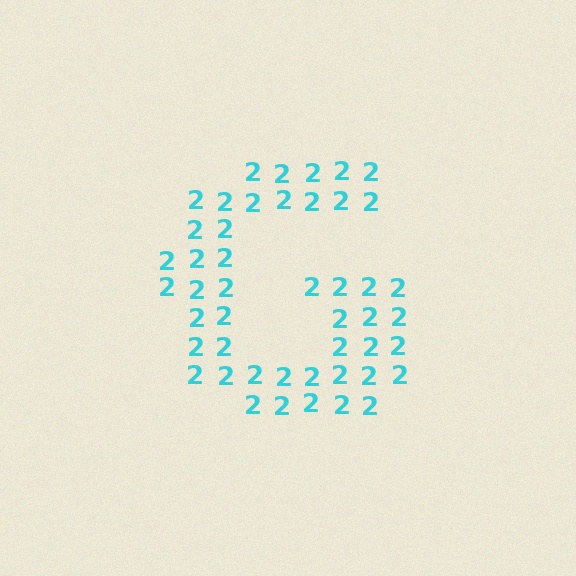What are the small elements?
The small elements are digit 2's.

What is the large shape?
The large shape is the letter G.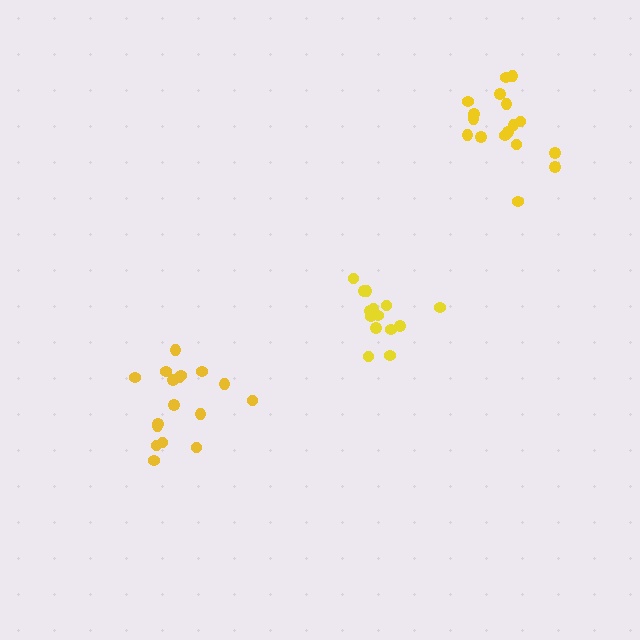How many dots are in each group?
Group 1: 14 dots, Group 2: 18 dots, Group 3: 17 dots (49 total).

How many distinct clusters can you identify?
There are 3 distinct clusters.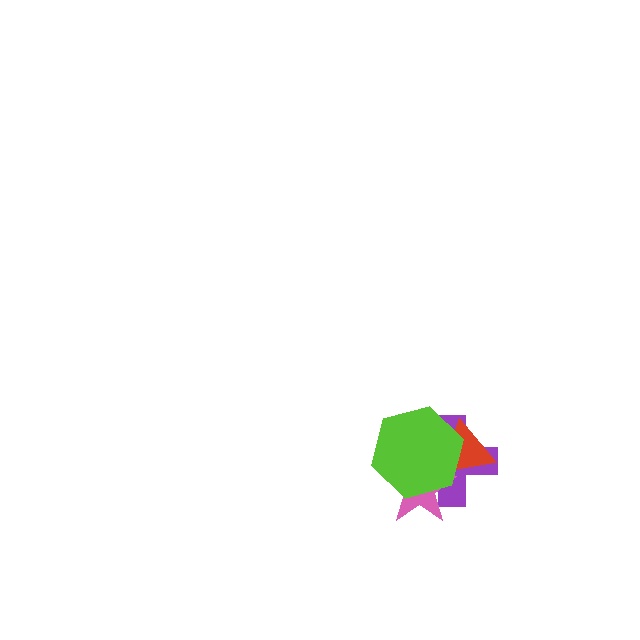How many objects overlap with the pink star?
3 objects overlap with the pink star.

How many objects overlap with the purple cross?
3 objects overlap with the purple cross.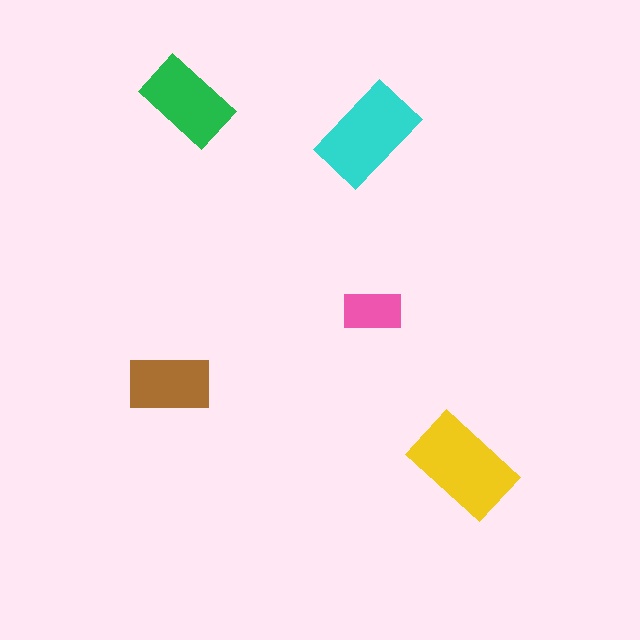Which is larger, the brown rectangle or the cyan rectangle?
The cyan one.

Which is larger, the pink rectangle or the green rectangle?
The green one.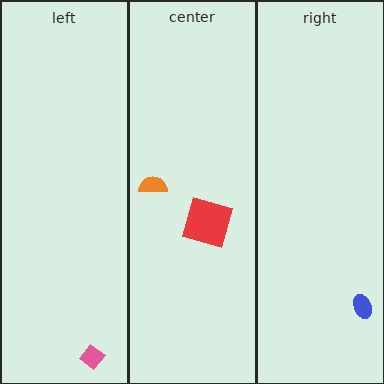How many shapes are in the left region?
1.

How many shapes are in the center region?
2.